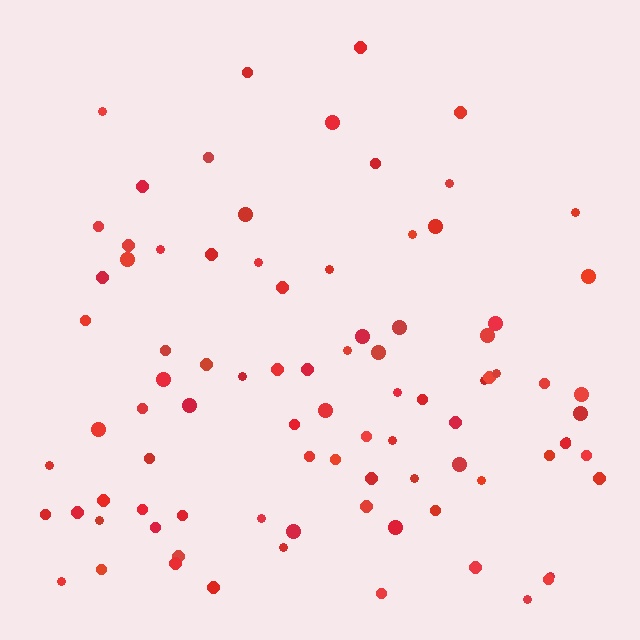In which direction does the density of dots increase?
From top to bottom, with the bottom side densest.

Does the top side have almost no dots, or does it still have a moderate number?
Still a moderate number, just noticeably fewer than the bottom.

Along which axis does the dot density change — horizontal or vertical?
Vertical.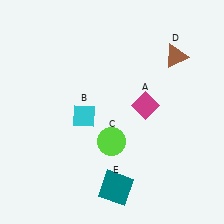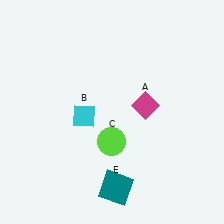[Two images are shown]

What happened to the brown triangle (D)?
The brown triangle (D) was removed in Image 2. It was in the top-right area of Image 1.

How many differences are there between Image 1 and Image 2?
There is 1 difference between the two images.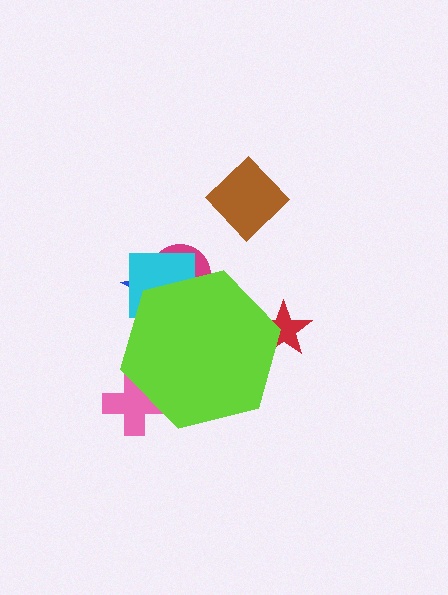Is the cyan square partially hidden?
Yes, the cyan square is partially hidden behind the lime hexagon.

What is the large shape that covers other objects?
A lime hexagon.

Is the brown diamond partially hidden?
No, the brown diamond is fully visible.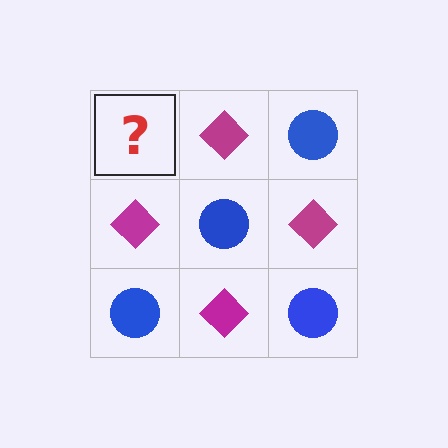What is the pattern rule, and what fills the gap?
The rule is that it alternates blue circle and magenta diamond in a checkerboard pattern. The gap should be filled with a blue circle.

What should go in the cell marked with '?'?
The missing cell should contain a blue circle.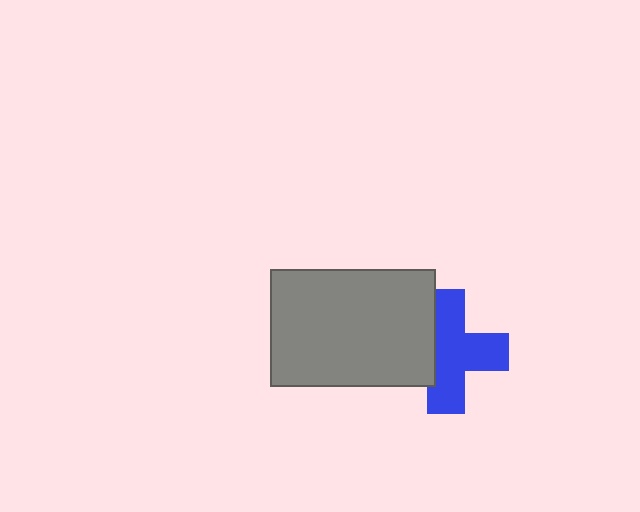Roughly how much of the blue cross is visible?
Most of it is visible (roughly 70%).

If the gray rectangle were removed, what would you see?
You would see the complete blue cross.